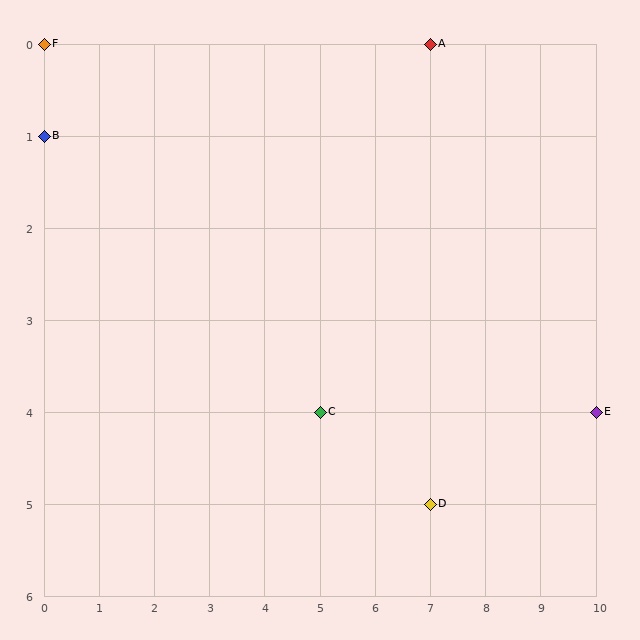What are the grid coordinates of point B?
Point B is at grid coordinates (0, 1).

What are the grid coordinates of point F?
Point F is at grid coordinates (0, 0).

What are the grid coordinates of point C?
Point C is at grid coordinates (5, 4).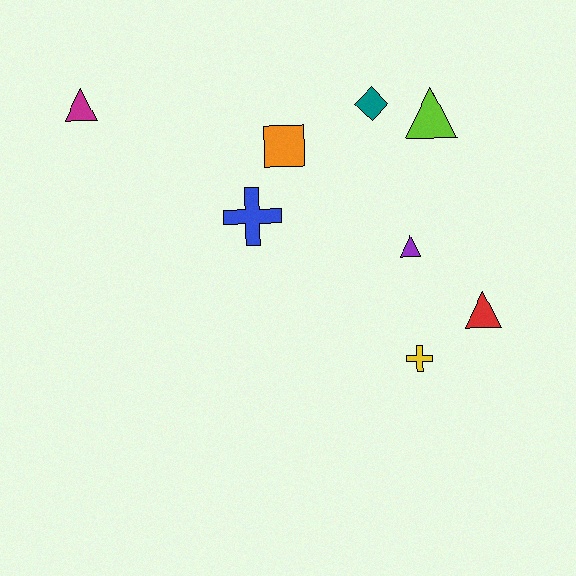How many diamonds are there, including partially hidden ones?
There is 1 diamond.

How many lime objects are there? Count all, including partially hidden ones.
There is 1 lime object.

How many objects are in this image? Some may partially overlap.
There are 8 objects.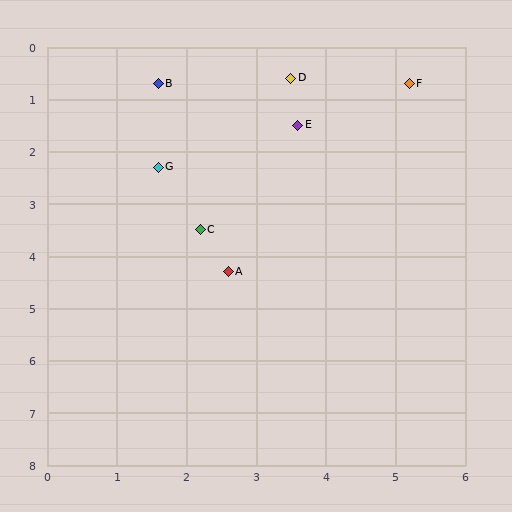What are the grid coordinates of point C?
Point C is at approximately (2.2, 3.5).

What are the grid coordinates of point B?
Point B is at approximately (1.6, 0.7).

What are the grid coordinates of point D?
Point D is at approximately (3.5, 0.6).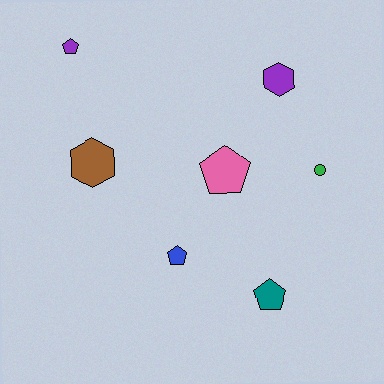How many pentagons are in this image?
There are 4 pentagons.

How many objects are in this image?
There are 7 objects.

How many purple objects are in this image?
There are 2 purple objects.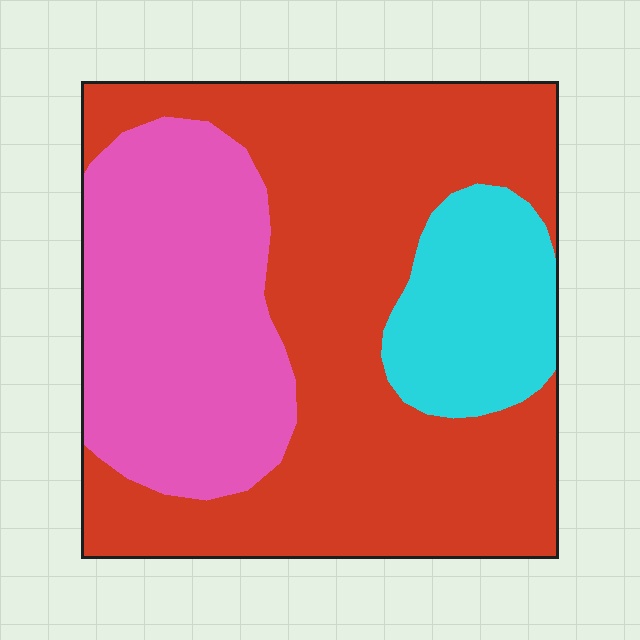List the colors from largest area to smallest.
From largest to smallest: red, pink, cyan.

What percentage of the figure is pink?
Pink covers around 30% of the figure.